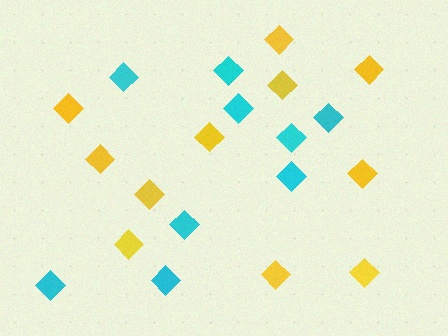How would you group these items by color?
There are 2 groups: one group of yellow diamonds (11) and one group of cyan diamonds (9).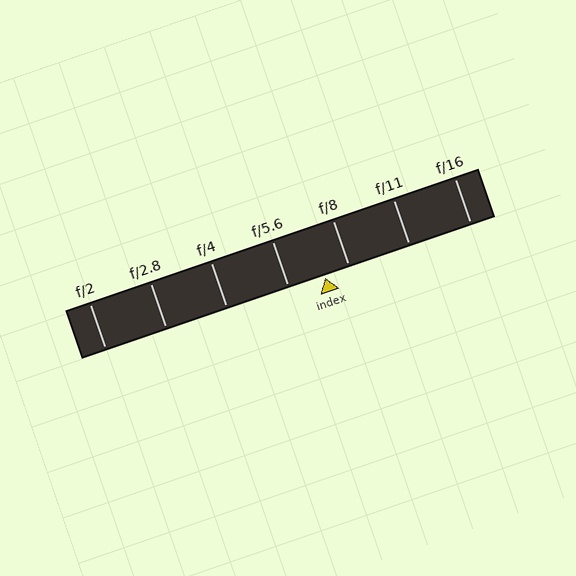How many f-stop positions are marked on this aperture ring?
There are 7 f-stop positions marked.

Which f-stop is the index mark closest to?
The index mark is closest to f/8.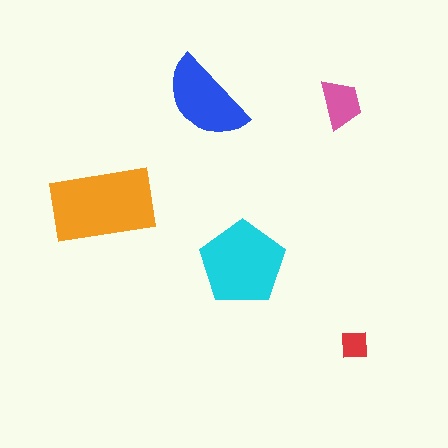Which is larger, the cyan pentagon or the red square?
The cyan pentagon.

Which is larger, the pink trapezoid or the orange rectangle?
The orange rectangle.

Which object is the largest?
The orange rectangle.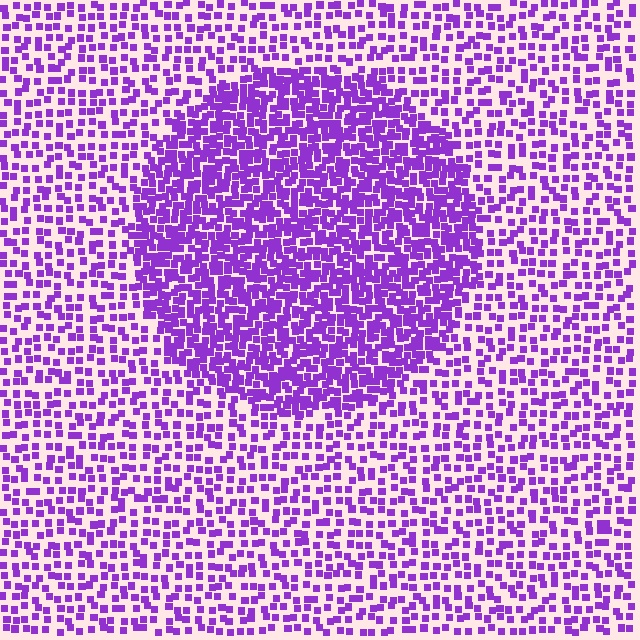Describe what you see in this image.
The image contains small purple elements arranged at two different densities. A circle-shaped region is visible where the elements are more densely packed than the surrounding area.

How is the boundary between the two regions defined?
The boundary is defined by a change in element density (approximately 2.1x ratio). All elements are the same color, size, and shape.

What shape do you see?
I see a circle.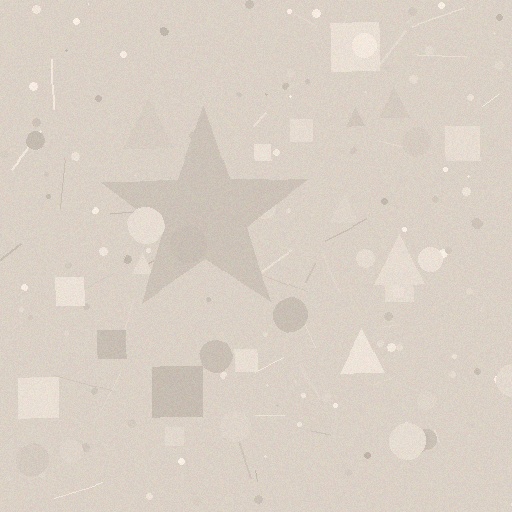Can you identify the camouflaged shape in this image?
The camouflaged shape is a star.